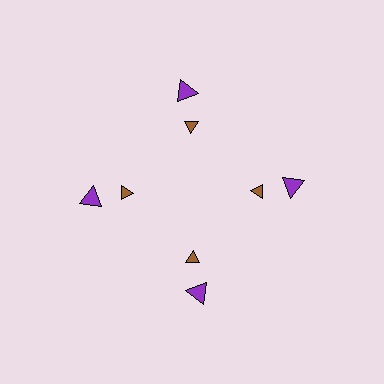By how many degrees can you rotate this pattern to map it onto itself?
The pattern maps onto itself every 90 degrees of rotation.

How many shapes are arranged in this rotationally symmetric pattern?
There are 8 shapes, arranged in 4 groups of 2.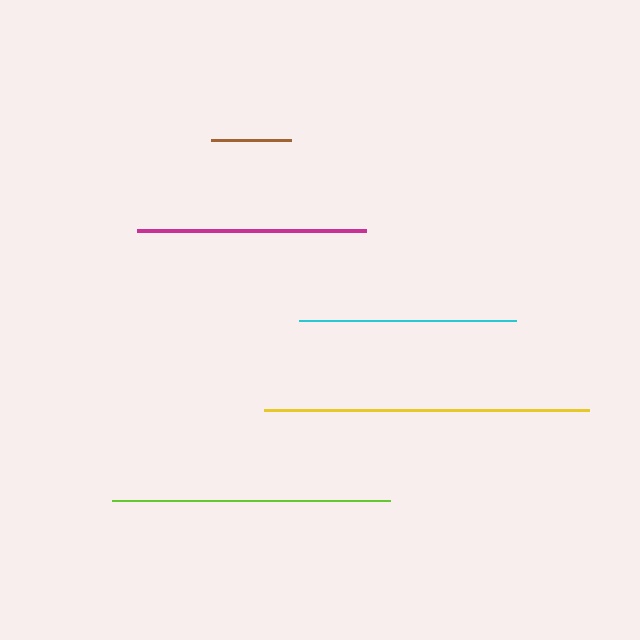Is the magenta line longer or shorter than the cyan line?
The magenta line is longer than the cyan line.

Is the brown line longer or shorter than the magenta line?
The magenta line is longer than the brown line.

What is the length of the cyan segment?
The cyan segment is approximately 217 pixels long.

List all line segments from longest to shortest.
From longest to shortest: yellow, lime, magenta, cyan, brown.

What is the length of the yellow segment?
The yellow segment is approximately 325 pixels long.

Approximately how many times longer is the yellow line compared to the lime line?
The yellow line is approximately 1.2 times the length of the lime line.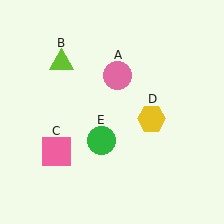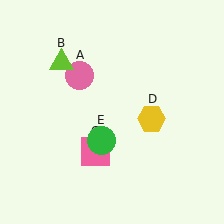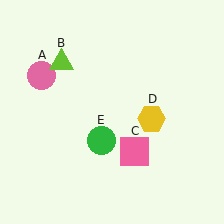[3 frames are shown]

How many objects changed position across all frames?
2 objects changed position: pink circle (object A), pink square (object C).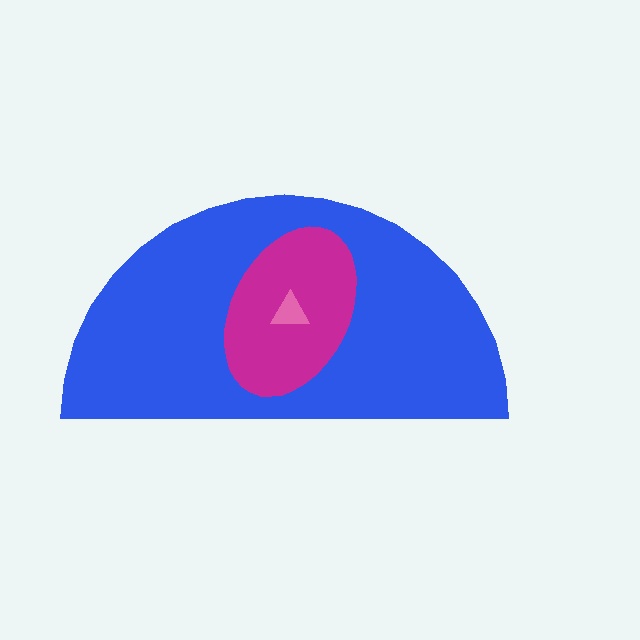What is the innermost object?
The pink triangle.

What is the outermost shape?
The blue semicircle.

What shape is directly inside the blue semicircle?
The magenta ellipse.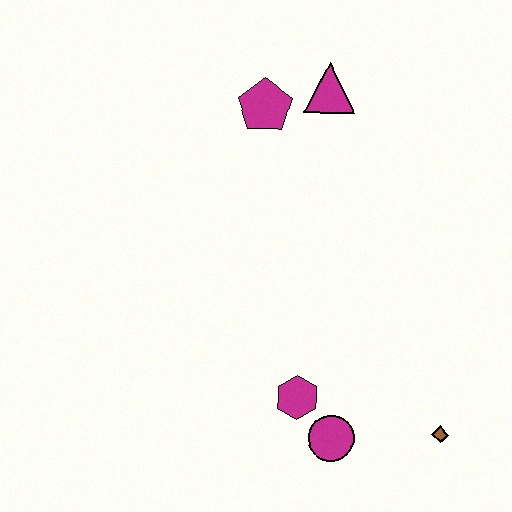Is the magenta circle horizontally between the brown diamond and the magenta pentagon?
Yes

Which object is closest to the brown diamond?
The magenta circle is closest to the brown diamond.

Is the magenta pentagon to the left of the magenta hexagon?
Yes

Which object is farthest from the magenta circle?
The magenta triangle is farthest from the magenta circle.